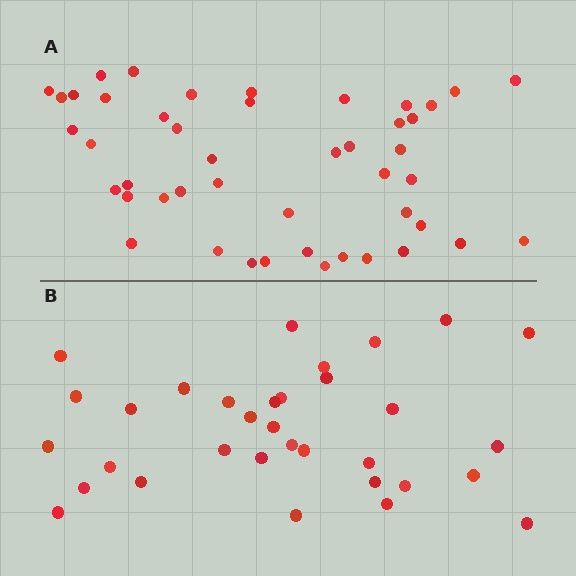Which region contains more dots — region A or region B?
Region A (the top region) has more dots.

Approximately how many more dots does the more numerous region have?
Region A has approximately 15 more dots than region B.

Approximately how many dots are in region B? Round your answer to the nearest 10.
About 30 dots. (The exact count is 33, which rounds to 30.)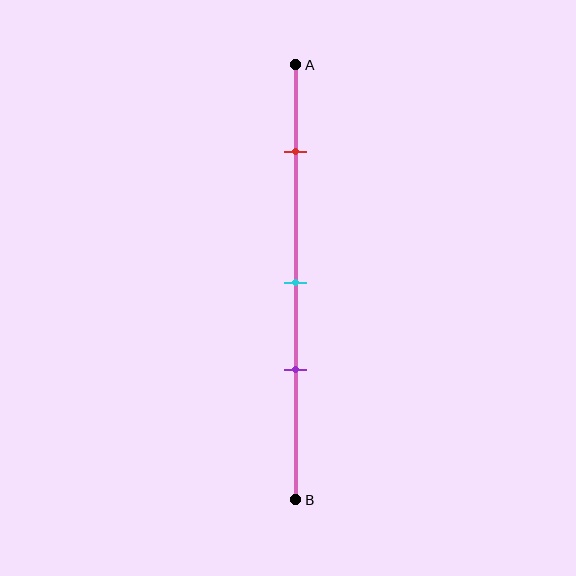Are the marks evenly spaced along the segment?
No, the marks are not evenly spaced.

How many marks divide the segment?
There are 3 marks dividing the segment.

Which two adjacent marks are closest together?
The cyan and purple marks are the closest adjacent pair.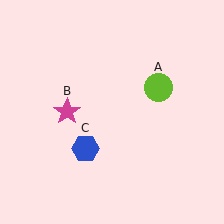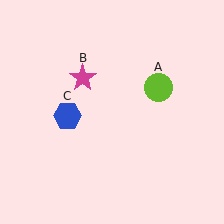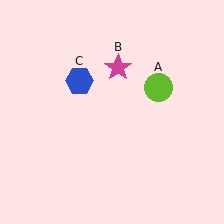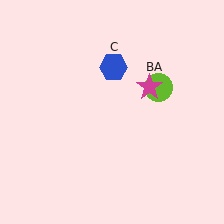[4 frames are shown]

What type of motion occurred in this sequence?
The magenta star (object B), blue hexagon (object C) rotated clockwise around the center of the scene.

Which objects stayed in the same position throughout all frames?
Lime circle (object A) remained stationary.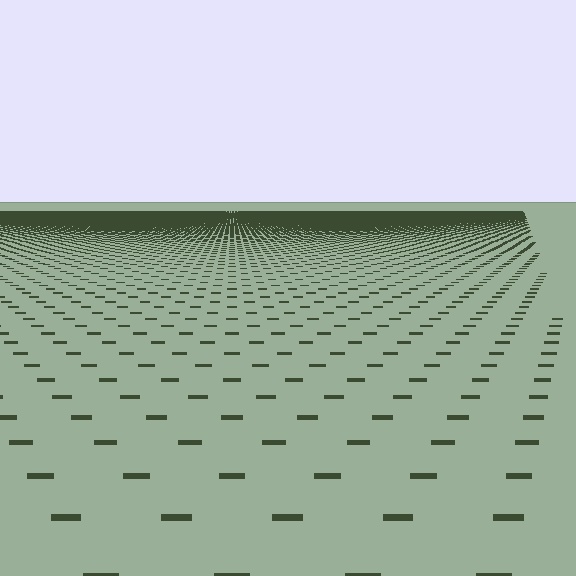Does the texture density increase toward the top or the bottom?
Density increases toward the top.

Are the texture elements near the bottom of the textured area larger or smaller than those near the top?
Larger. Near the bottom, elements are closer to the viewer and appear at a bigger on-screen size.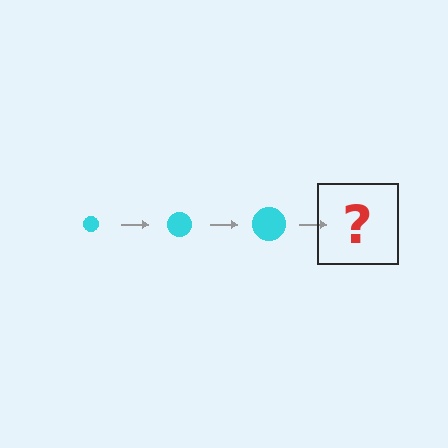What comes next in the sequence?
The next element should be a cyan circle, larger than the previous one.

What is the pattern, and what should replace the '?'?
The pattern is that the circle gets progressively larger each step. The '?' should be a cyan circle, larger than the previous one.